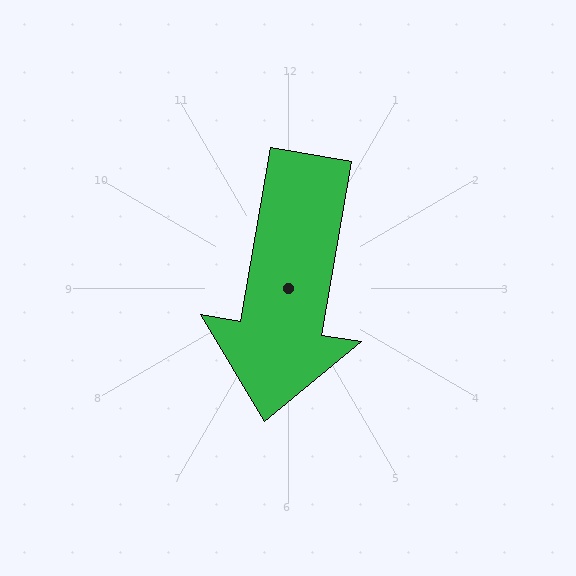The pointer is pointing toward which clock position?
Roughly 6 o'clock.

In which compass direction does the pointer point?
South.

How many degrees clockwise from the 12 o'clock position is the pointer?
Approximately 190 degrees.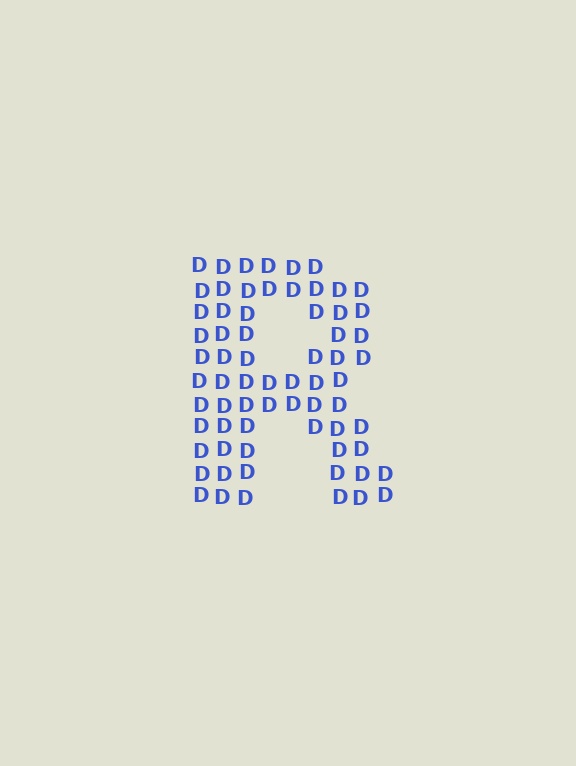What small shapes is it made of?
It is made of small letter D's.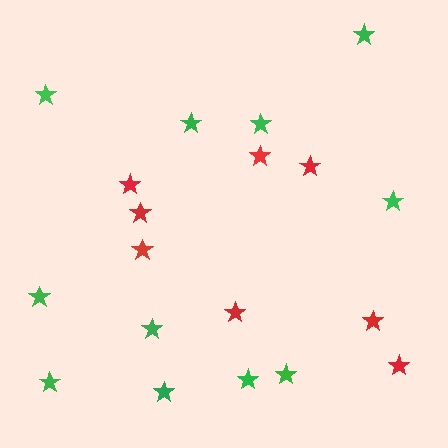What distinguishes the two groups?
There are 2 groups: one group of red stars (8) and one group of green stars (11).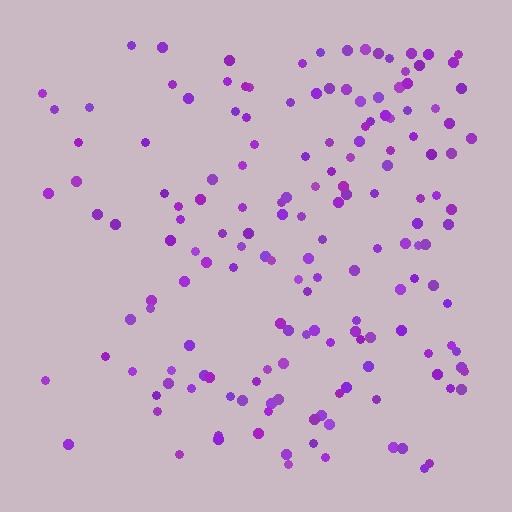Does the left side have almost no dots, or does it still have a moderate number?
Still a moderate number, just noticeably fewer than the right.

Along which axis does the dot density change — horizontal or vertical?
Horizontal.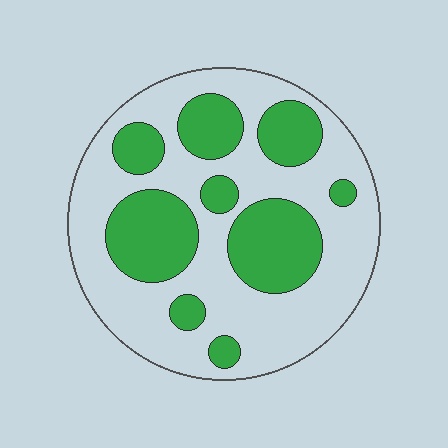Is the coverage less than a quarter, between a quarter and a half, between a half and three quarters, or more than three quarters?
Between a quarter and a half.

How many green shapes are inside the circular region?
9.